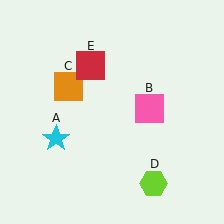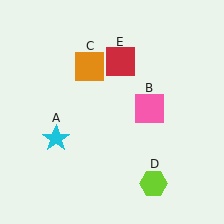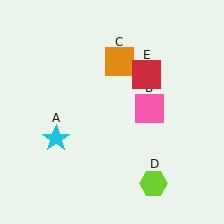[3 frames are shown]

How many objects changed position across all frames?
2 objects changed position: orange square (object C), red square (object E).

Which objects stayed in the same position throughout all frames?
Cyan star (object A) and pink square (object B) and lime hexagon (object D) remained stationary.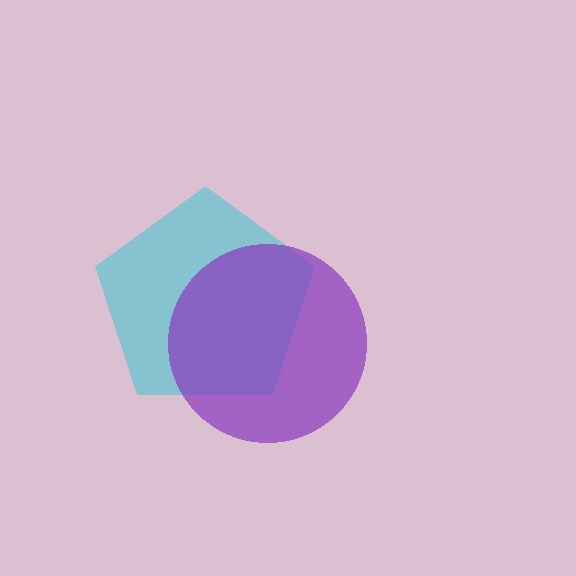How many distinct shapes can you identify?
There are 2 distinct shapes: a cyan pentagon, a purple circle.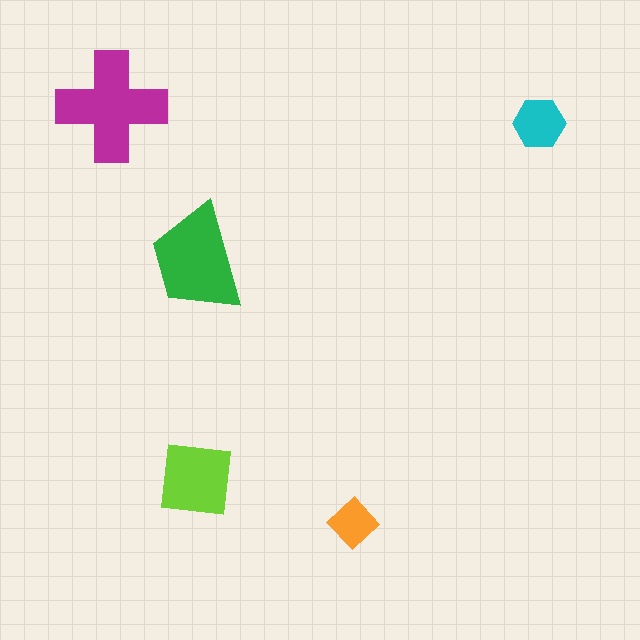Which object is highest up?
The magenta cross is topmost.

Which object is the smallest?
The orange diamond.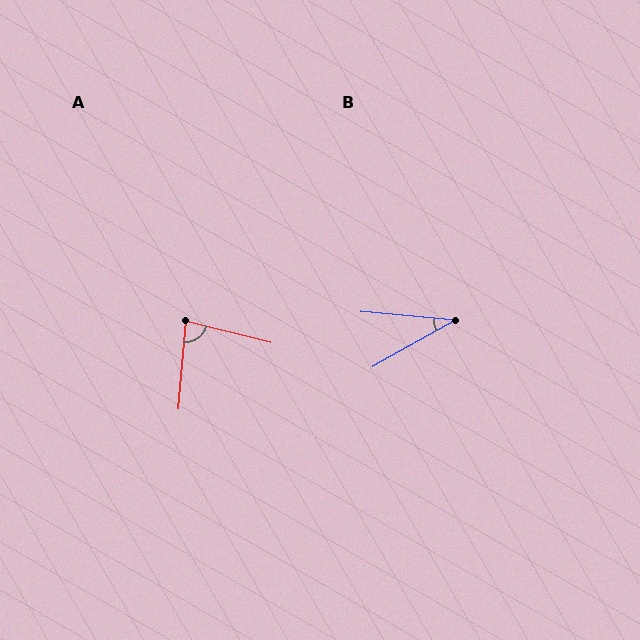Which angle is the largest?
A, at approximately 81 degrees.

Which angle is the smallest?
B, at approximately 34 degrees.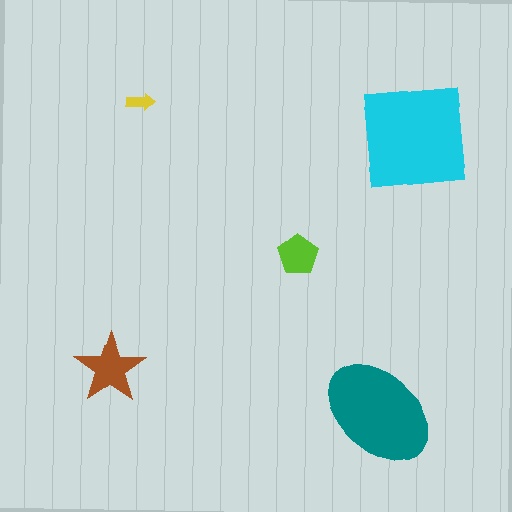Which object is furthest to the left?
The brown star is leftmost.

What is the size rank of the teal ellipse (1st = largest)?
2nd.